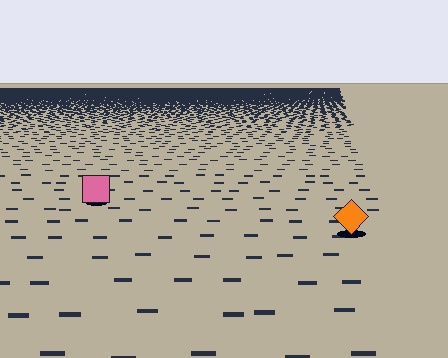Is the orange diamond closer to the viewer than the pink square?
Yes. The orange diamond is closer — you can tell from the texture gradient: the ground texture is coarser near it.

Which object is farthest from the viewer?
The pink square is farthest from the viewer. It appears smaller and the ground texture around it is denser.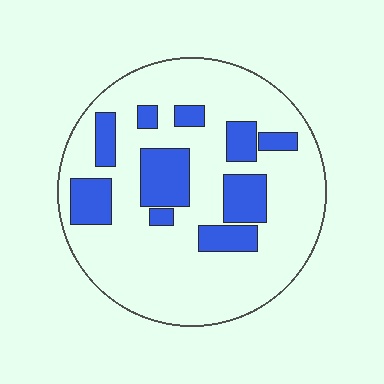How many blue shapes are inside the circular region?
10.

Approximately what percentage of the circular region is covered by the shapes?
Approximately 25%.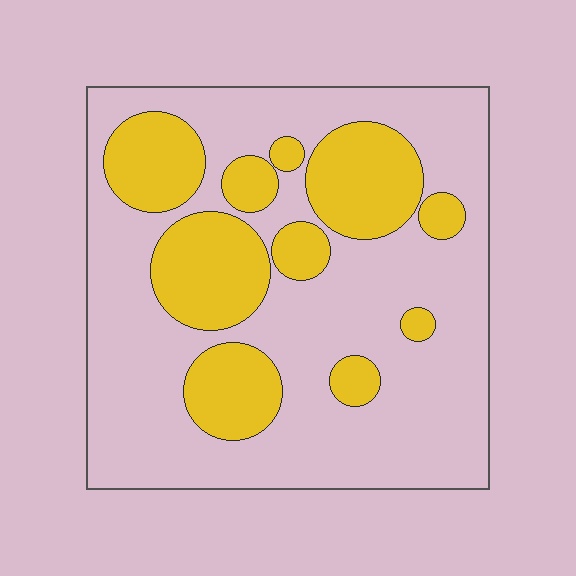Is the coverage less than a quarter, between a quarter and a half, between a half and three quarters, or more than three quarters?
Between a quarter and a half.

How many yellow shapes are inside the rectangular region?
10.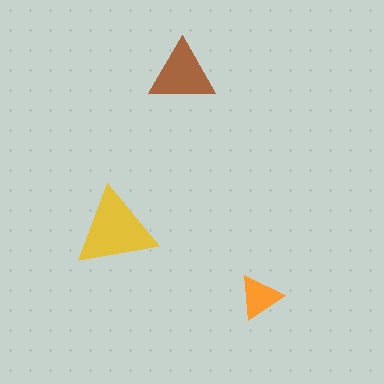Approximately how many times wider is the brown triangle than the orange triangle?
About 1.5 times wider.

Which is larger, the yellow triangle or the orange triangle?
The yellow one.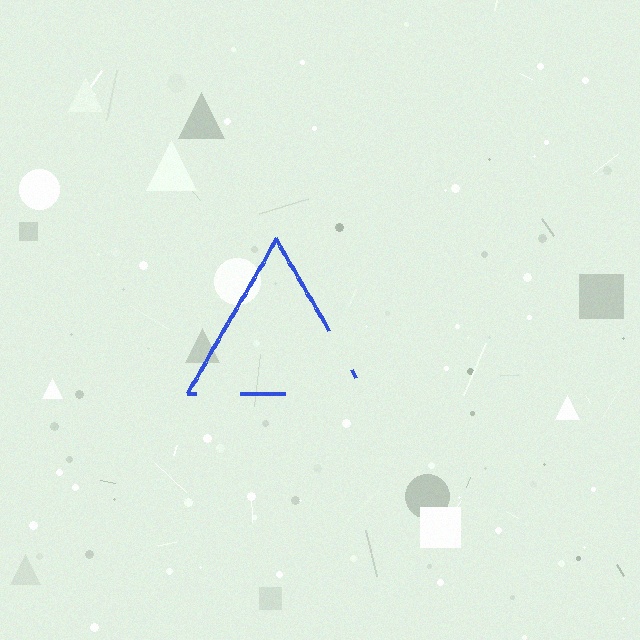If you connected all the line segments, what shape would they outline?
They would outline a triangle.